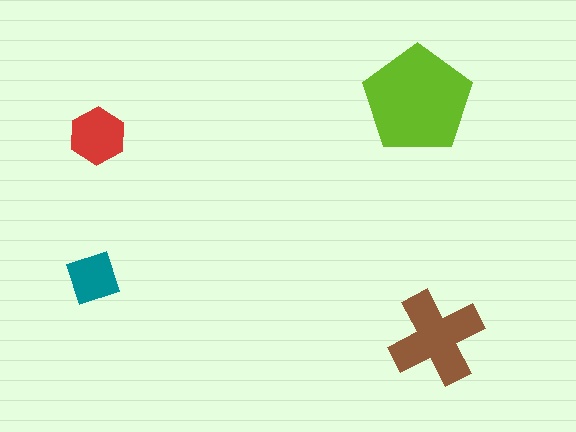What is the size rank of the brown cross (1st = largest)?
2nd.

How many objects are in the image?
There are 4 objects in the image.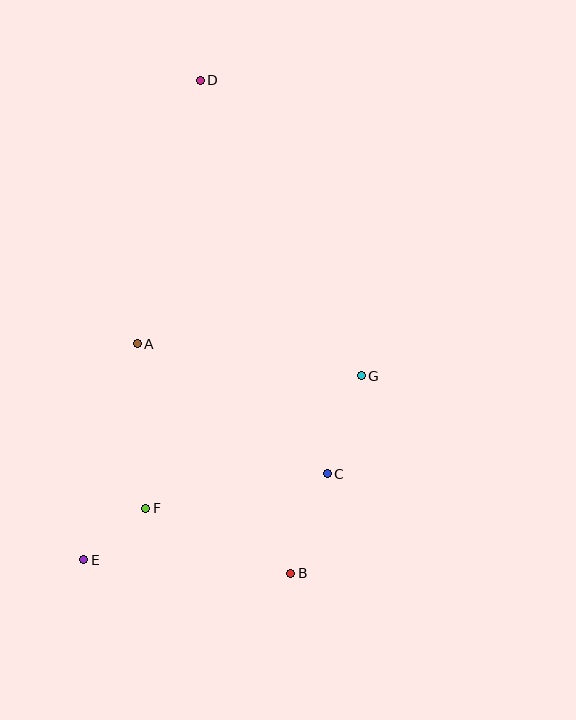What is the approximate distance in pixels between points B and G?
The distance between B and G is approximately 210 pixels.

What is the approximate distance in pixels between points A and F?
The distance between A and F is approximately 164 pixels.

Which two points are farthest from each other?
Points B and D are farthest from each other.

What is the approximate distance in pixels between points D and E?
The distance between D and E is approximately 493 pixels.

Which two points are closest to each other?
Points E and F are closest to each other.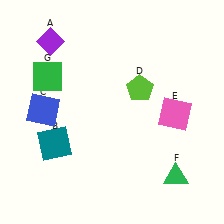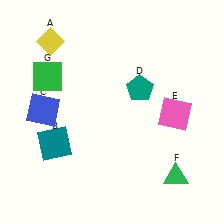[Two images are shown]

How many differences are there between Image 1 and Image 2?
There are 2 differences between the two images.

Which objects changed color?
A changed from purple to yellow. D changed from lime to teal.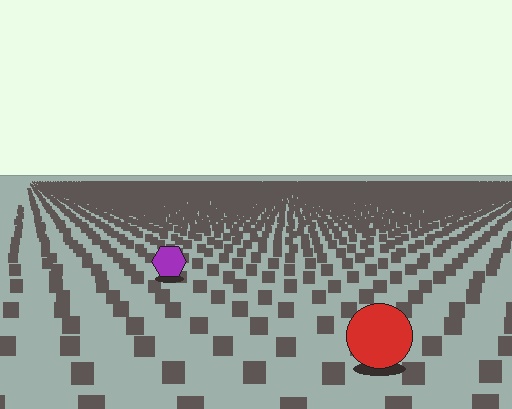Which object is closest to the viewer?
The red circle is closest. The texture marks near it are larger and more spread out.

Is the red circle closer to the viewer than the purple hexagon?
Yes. The red circle is closer — you can tell from the texture gradient: the ground texture is coarser near it.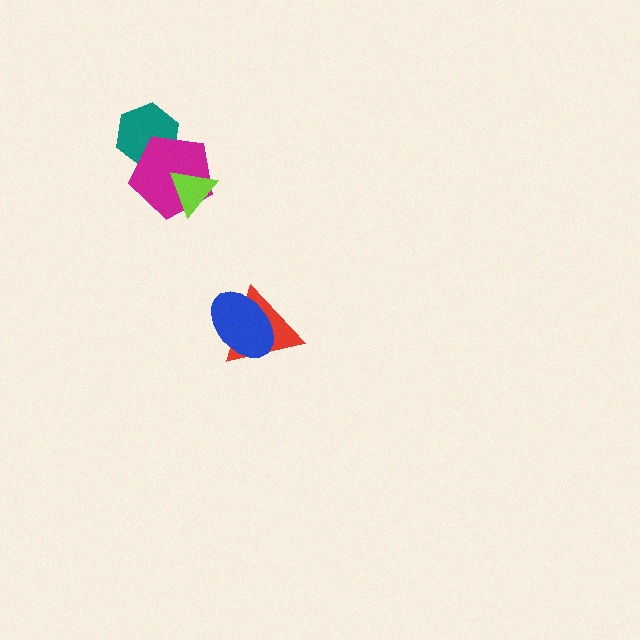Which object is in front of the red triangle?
The blue ellipse is in front of the red triangle.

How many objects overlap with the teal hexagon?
1 object overlaps with the teal hexagon.